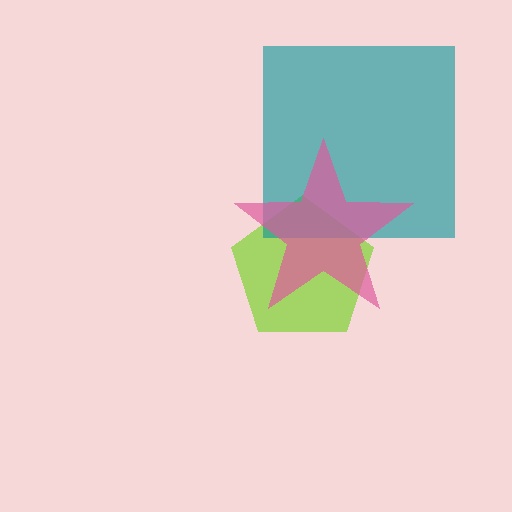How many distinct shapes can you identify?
There are 3 distinct shapes: a lime pentagon, a teal square, a pink star.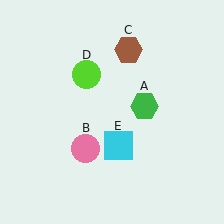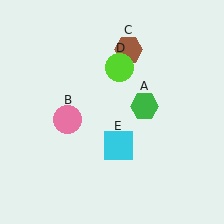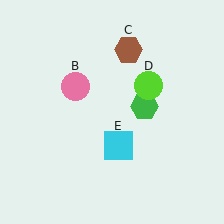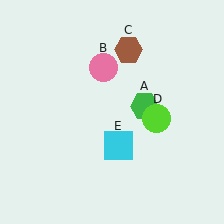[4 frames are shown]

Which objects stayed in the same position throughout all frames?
Green hexagon (object A) and brown hexagon (object C) and cyan square (object E) remained stationary.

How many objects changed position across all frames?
2 objects changed position: pink circle (object B), lime circle (object D).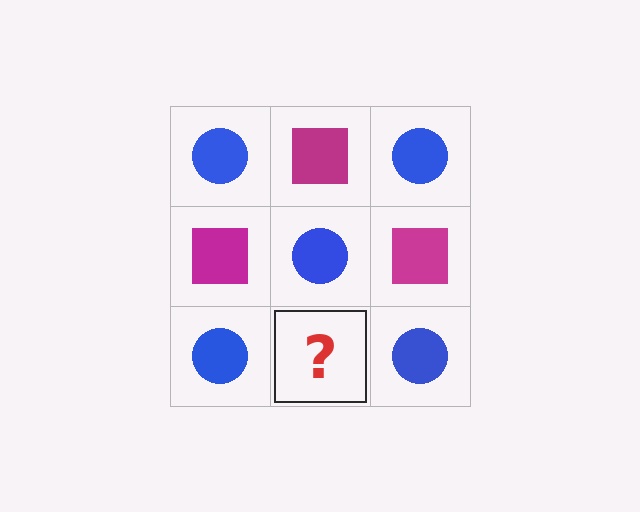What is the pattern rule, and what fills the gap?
The rule is that it alternates blue circle and magenta square in a checkerboard pattern. The gap should be filled with a magenta square.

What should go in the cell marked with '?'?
The missing cell should contain a magenta square.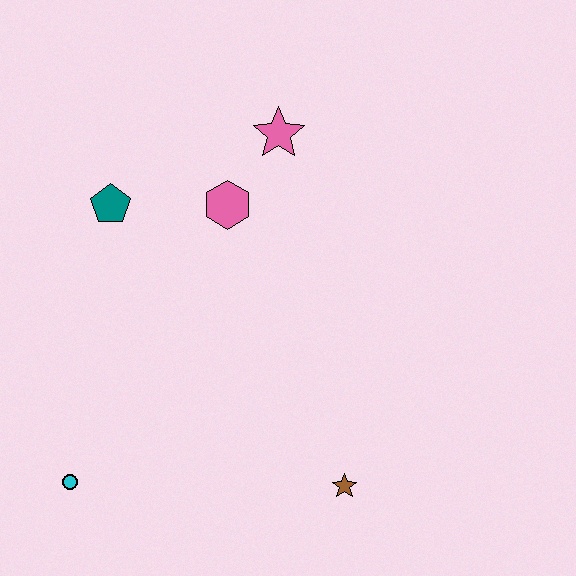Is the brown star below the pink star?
Yes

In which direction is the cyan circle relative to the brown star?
The cyan circle is to the left of the brown star.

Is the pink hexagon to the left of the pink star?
Yes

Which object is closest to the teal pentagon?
The pink hexagon is closest to the teal pentagon.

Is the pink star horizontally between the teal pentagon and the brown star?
Yes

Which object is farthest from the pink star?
The cyan circle is farthest from the pink star.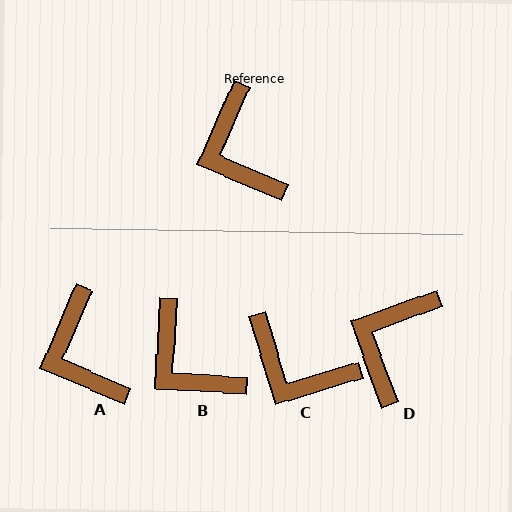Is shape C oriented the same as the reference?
No, it is off by about 40 degrees.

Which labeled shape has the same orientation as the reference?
A.